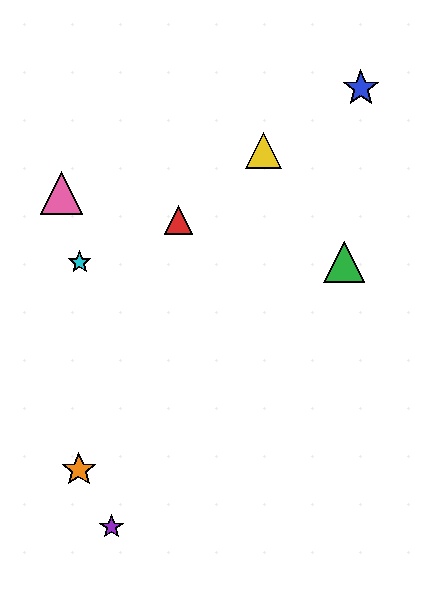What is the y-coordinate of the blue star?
The blue star is at y≈88.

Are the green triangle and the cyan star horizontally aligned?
Yes, both are at y≈262.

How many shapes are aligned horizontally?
2 shapes (the green triangle, the cyan star) are aligned horizontally.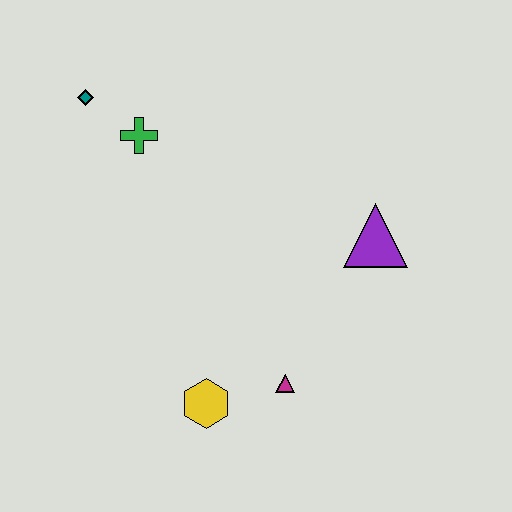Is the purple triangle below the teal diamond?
Yes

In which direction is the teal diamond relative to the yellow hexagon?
The teal diamond is above the yellow hexagon.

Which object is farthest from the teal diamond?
The magenta triangle is farthest from the teal diamond.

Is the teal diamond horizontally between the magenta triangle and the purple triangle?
No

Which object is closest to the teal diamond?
The green cross is closest to the teal diamond.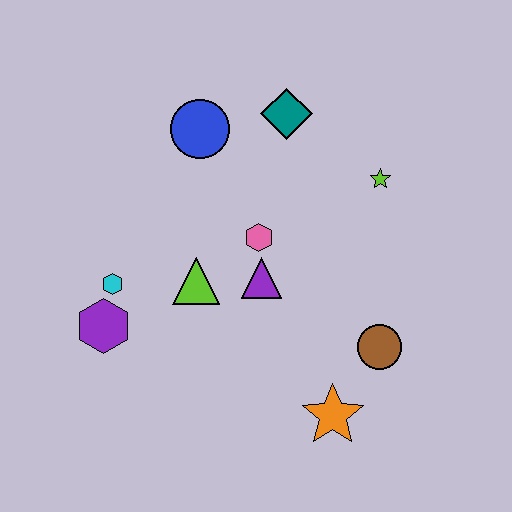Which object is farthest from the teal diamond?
The orange star is farthest from the teal diamond.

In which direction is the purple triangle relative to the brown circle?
The purple triangle is to the left of the brown circle.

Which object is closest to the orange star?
The brown circle is closest to the orange star.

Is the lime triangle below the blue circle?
Yes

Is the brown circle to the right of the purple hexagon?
Yes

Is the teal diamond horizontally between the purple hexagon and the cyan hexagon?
No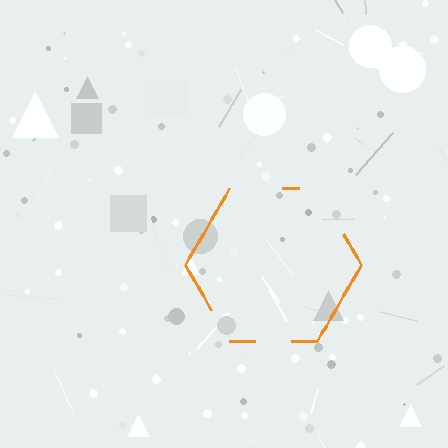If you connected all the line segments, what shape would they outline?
They would outline a hexagon.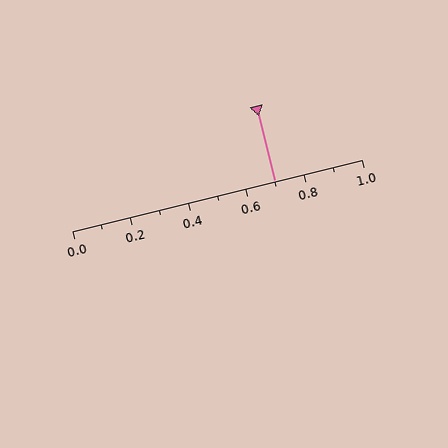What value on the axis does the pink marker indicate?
The marker indicates approximately 0.7.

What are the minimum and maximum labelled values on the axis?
The axis runs from 0.0 to 1.0.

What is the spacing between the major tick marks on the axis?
The major ticks are spaced 0.2 apart.